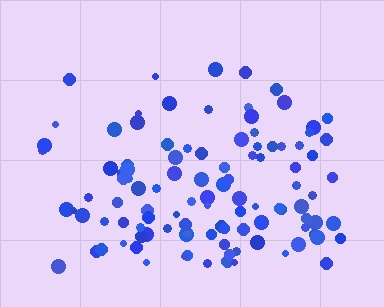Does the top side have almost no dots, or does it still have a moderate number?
Still a moderate number, just noticeably fewer than the bottom.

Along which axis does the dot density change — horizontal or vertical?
Vertical.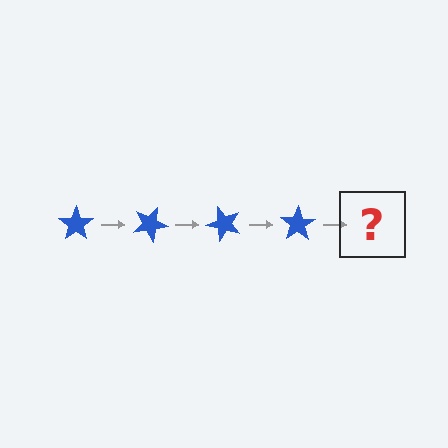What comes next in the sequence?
The next element should be a blue star rotated 100 degrees.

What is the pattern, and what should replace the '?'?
The pattern is that the star rotates 25 degrees each step. The '?' should be a blue star rotated 100 degrees.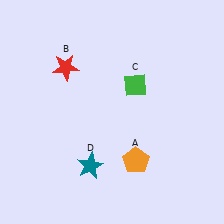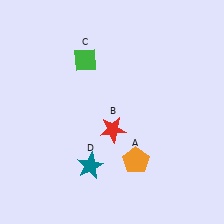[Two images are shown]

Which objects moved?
The objects that moved are: the red star (B), the green diamond (C).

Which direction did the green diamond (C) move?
The green diamond (C) moved left.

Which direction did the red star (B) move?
The red star (B) moved down.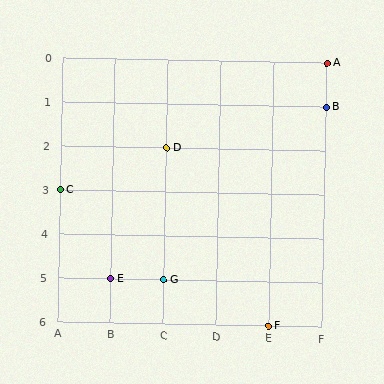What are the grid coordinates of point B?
Point B is at grid coordinates (F, 1).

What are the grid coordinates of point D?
Point D is at grid coordinates (C, 2).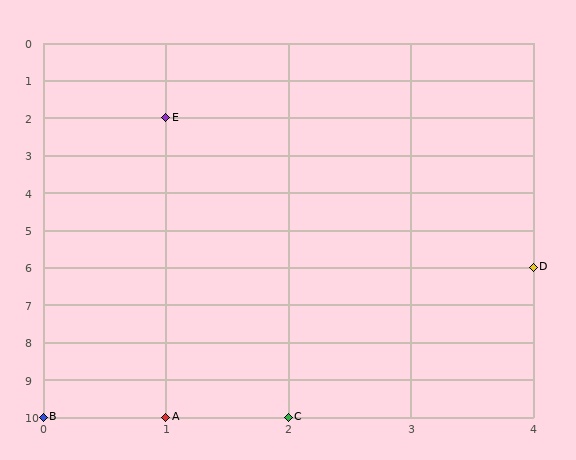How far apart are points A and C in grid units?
Points A and C are 1 column apart.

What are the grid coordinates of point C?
Point C is at grid coordinates (2, 10).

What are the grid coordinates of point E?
Point E is at grid coordinates (1, 2).